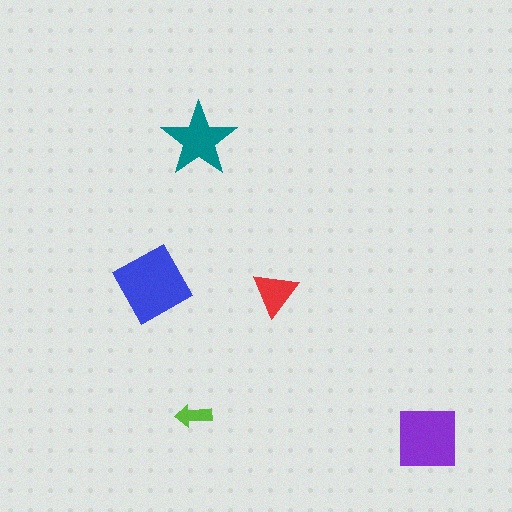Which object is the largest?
The blue diamond.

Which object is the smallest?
The lime arrow.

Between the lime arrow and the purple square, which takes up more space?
The purple square.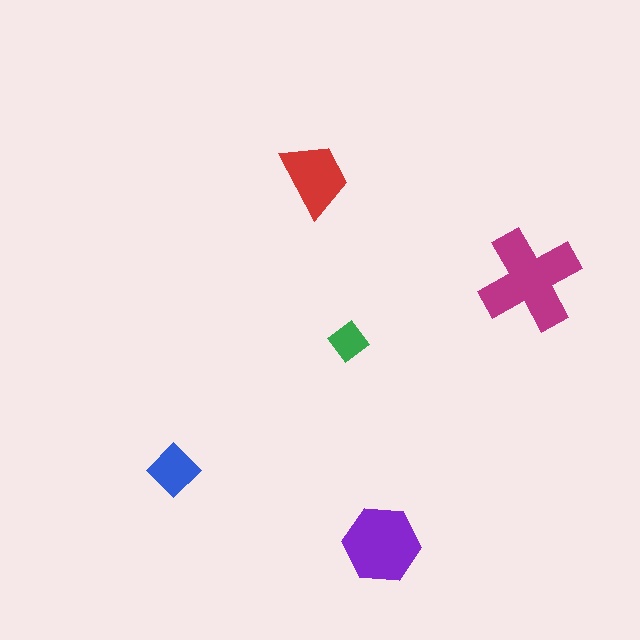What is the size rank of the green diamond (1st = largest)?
5th.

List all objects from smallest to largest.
The green diamond, the blue diamond, the red trapezoid, the purple hexagon, the magenta cross.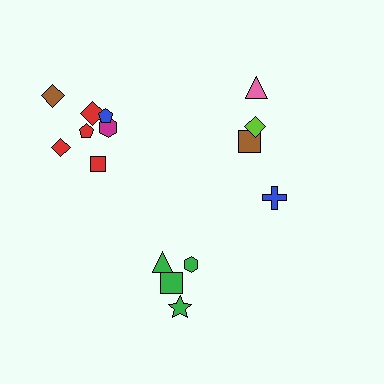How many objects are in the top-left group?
There are 7 objects.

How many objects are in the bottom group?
There are 4 objects.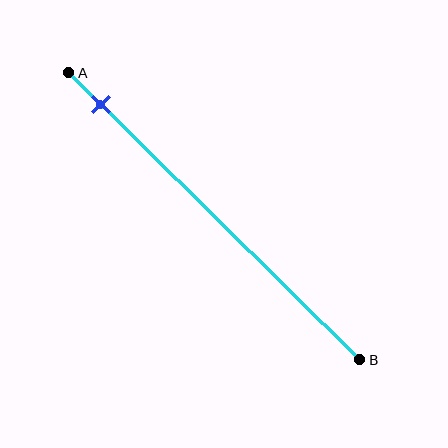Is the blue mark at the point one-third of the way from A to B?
No, the mark is at about 10% from A, not at the 33% one-third point.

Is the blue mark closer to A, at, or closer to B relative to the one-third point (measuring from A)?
The blue mark is closer to point A than the one-third point of segment AB.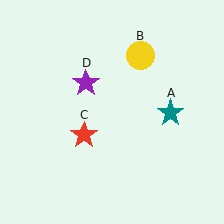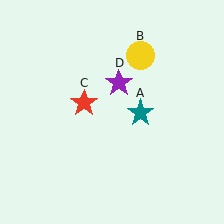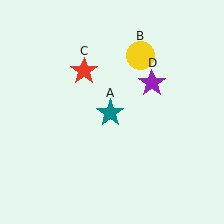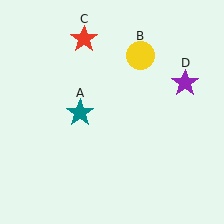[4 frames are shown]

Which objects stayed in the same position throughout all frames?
Yellow circle (object B) remained stationary.